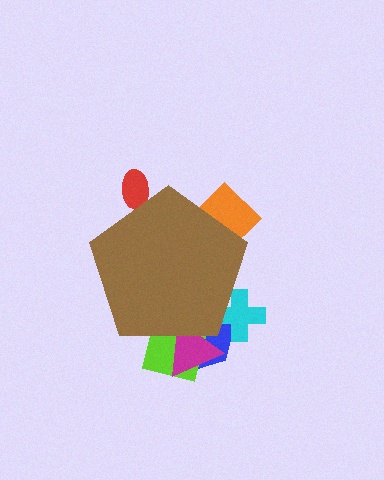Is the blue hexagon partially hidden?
Yes, the blue hexagon is partially hidden behind the brown pentagon.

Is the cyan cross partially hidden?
Yes, the cyan cross is partially hidden behind the brown pentagon.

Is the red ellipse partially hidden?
Yes, the red ellipse is partially hidden behind the brown pentagon.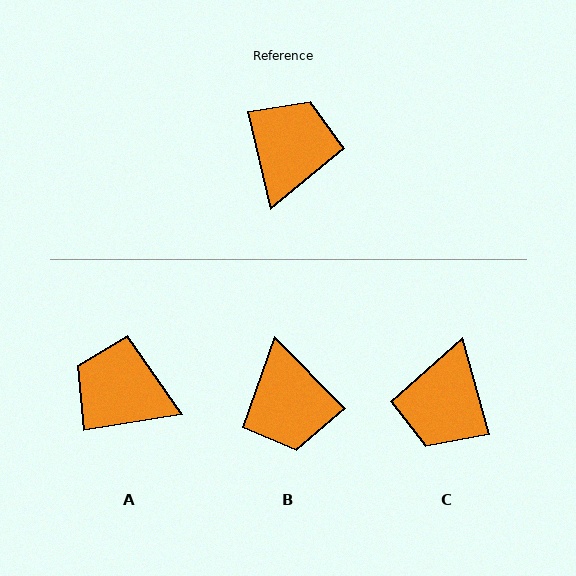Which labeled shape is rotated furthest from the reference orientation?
C, about 178 degrees away.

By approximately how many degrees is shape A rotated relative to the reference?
Approximately 86 degrees counter-clockwise.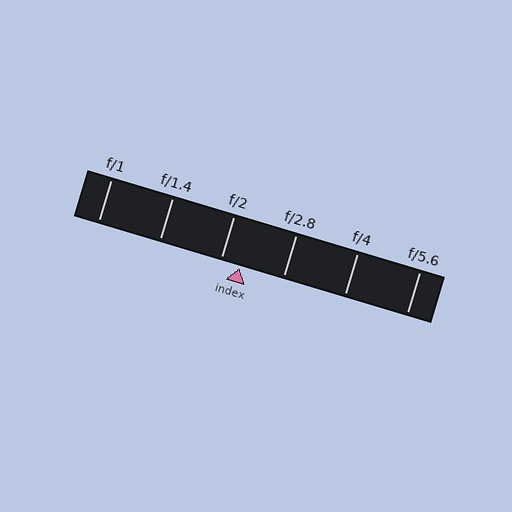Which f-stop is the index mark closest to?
The index mark is closest to f/2.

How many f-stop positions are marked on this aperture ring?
There are 6 f-stop positions marked.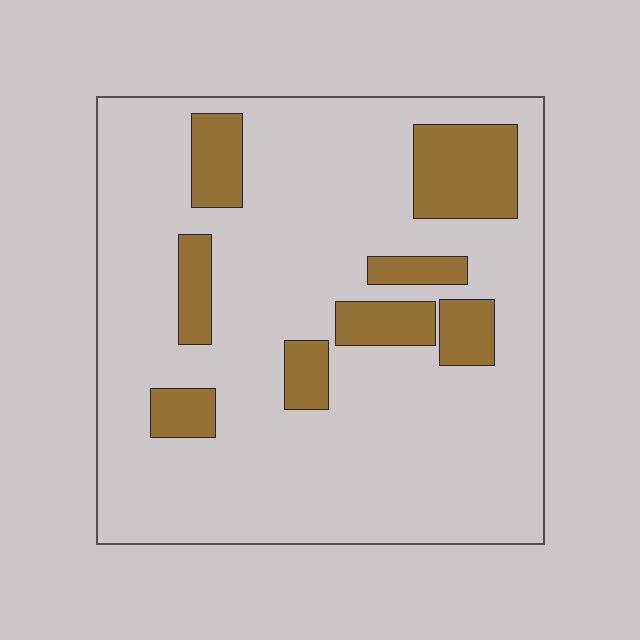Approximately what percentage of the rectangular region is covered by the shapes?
Approximately 20%.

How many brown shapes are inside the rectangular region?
8.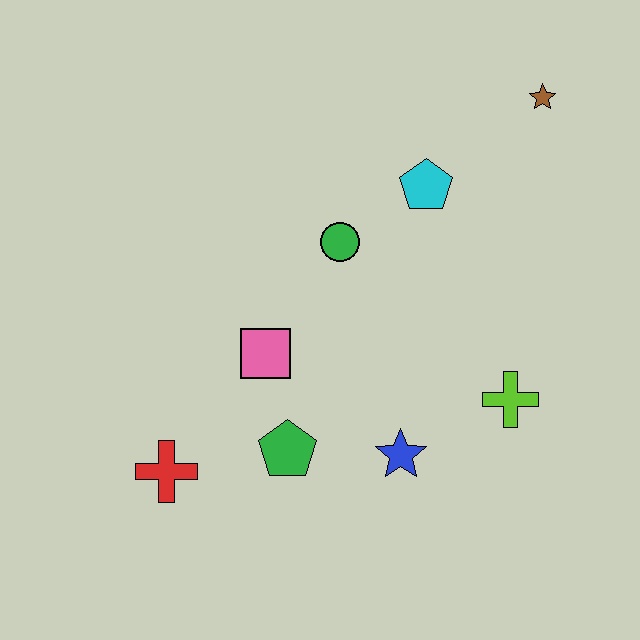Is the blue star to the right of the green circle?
Yes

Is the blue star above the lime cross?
No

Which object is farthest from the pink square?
The brown star is farthest from the pink square.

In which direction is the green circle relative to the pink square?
The green circle is above the pink square.